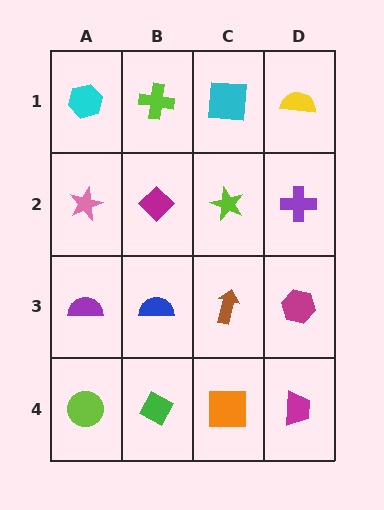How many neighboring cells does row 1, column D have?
2.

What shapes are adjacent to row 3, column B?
A magenta diamond (row 2, column B), a green diamond (row 4, column B), a purple semicircle (row 3, column A), a brown arrow (row 3, column C).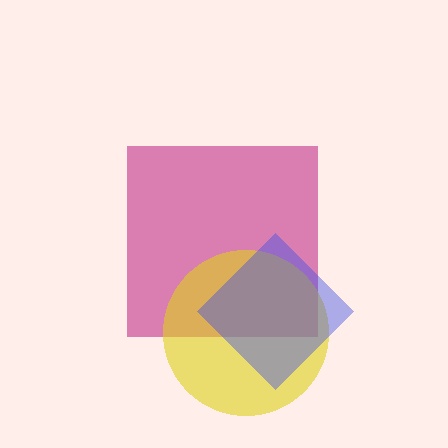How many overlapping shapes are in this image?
There are 3 overlapping shapes in the image.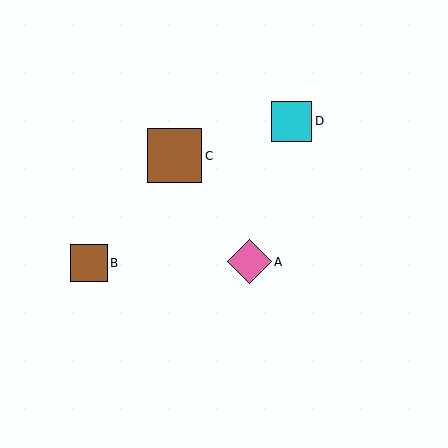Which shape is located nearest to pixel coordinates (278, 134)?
The cyan square (labeled D) at (292, 121) is nearest to that location.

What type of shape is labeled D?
Shape D is a cyan square.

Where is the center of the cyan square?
The center of the cyan square is at (292, 121).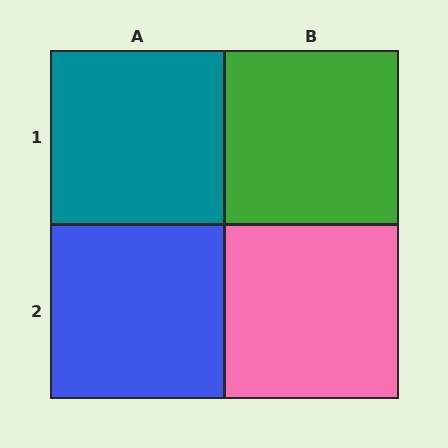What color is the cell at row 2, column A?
Blue.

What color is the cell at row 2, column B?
Pink.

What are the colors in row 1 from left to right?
Teal, green.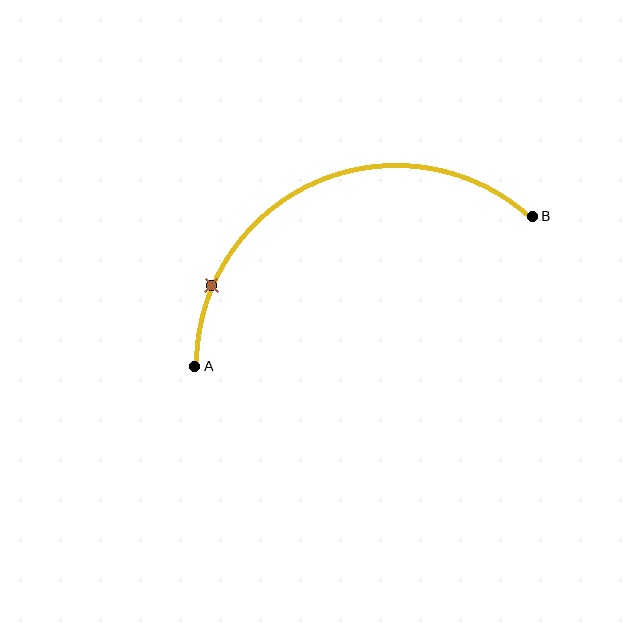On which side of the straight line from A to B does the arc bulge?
The arc bulges above the straight line connecting A and B.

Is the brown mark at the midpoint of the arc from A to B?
No. The brown mark lies on the arc but is closer to endpoint A. The arc midpoint would be at the point on the curve equidistant along the arc from both A and B.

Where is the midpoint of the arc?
The arc midpoint is the point on the curve farthest from the straight line joining A and B. It sits above that line.